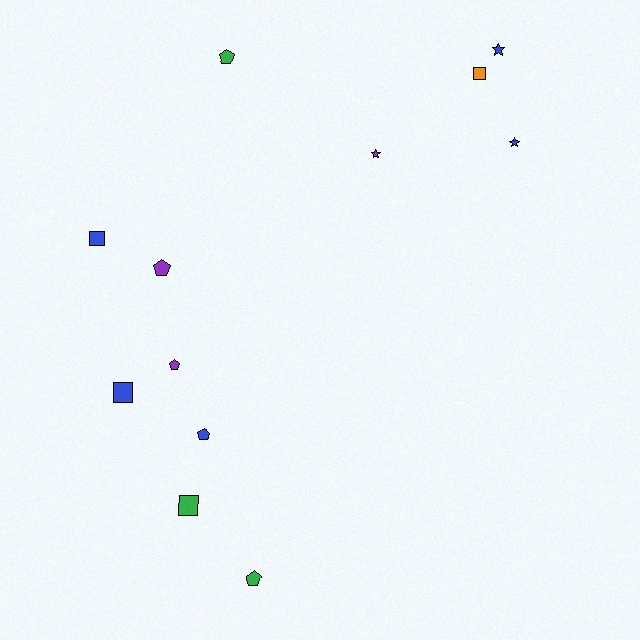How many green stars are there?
There are no green stars.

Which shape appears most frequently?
Pentagon, with 5 objects.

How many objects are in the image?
There are 12 objects.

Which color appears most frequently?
Blue, with 5 objects.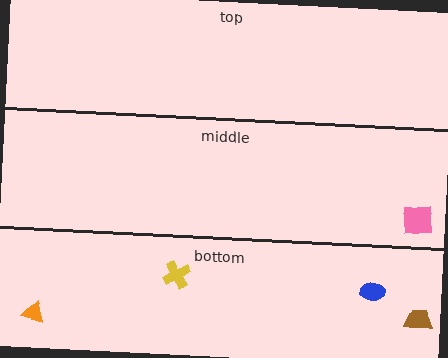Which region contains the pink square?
The middle region.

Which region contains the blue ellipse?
The bottom region.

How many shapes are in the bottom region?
4.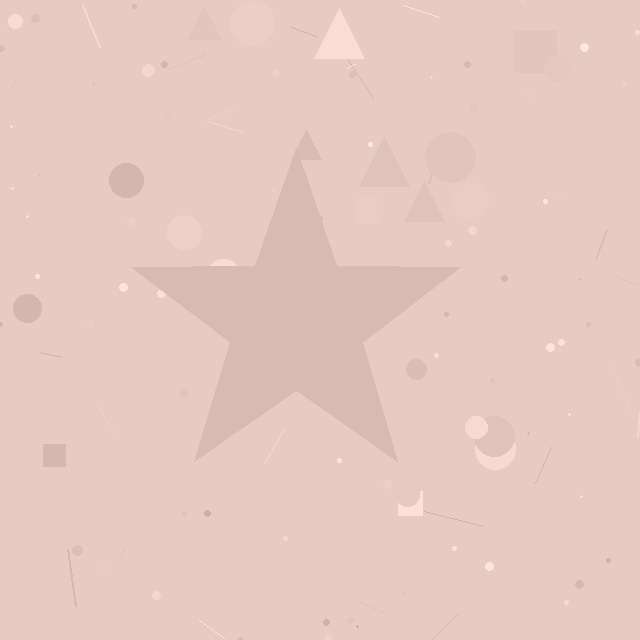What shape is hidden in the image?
A star is hidden in the image.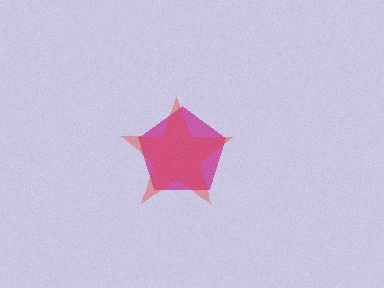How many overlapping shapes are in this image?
There are 2 overlapping shapes in the image.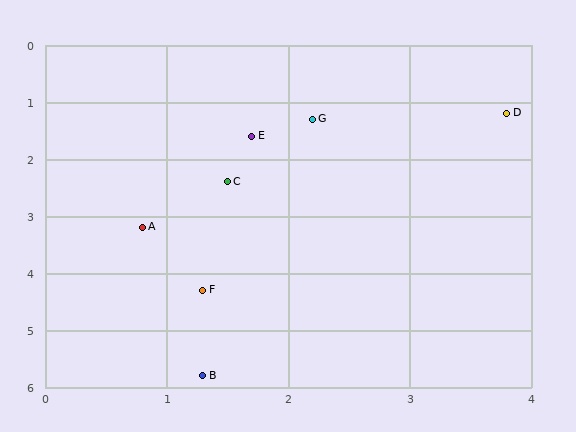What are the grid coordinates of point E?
Point E is at approximately (1.7, 1.6).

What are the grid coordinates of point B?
Point B is at approximately (1.3, 5.8).